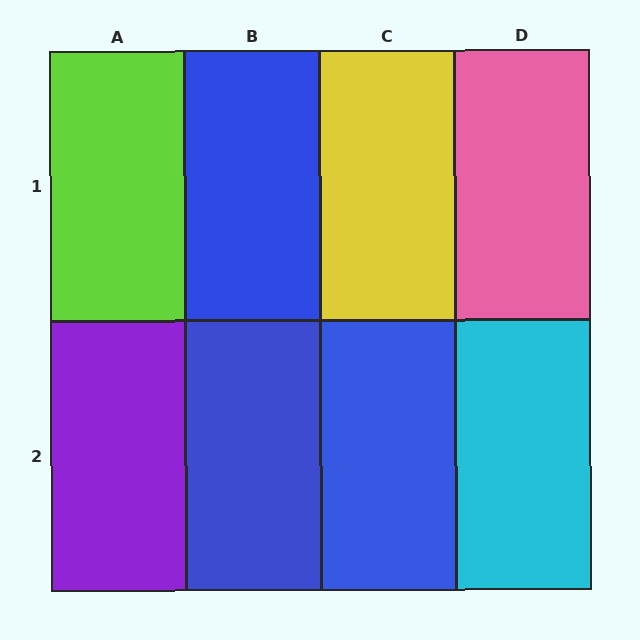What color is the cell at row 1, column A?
Lime.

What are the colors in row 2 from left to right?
Purple, blue, blue, cyan.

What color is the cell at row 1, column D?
Pink.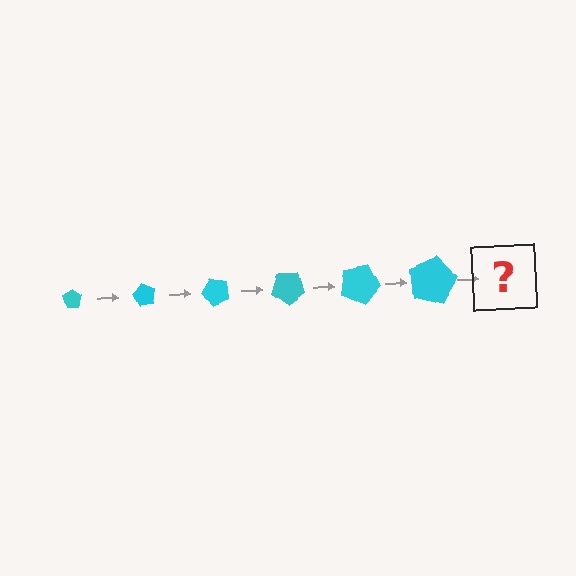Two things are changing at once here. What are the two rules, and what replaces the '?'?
The two rules are that the pentagon grows larger each step and it rotates 60 degrees each step. The '?' should be a pentagon, larger than the previous one and rotated 360 degrees from the start.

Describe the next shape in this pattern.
It should be a pentagon, larger than the previous one and rotated 360 degrees from the start.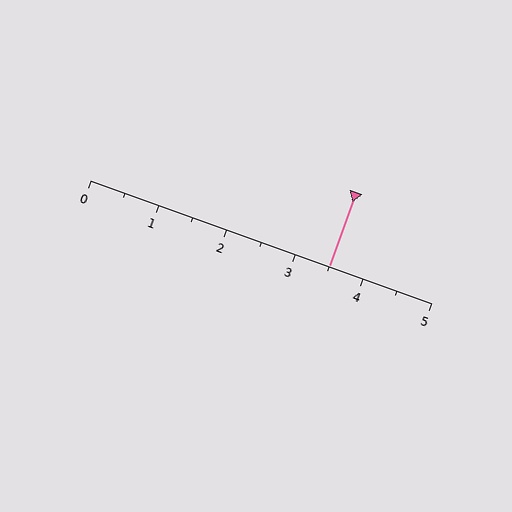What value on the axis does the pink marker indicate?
The marker indicates approximately 3.5.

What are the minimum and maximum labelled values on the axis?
The axis runs from 0 to 5.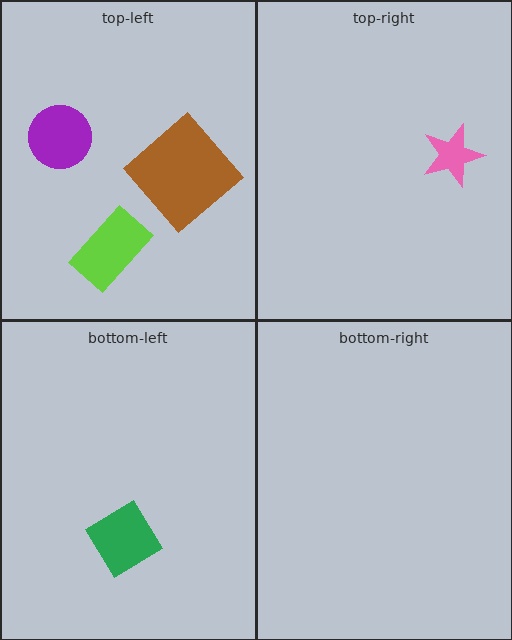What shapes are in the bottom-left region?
The green diamond.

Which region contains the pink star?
The top-right region.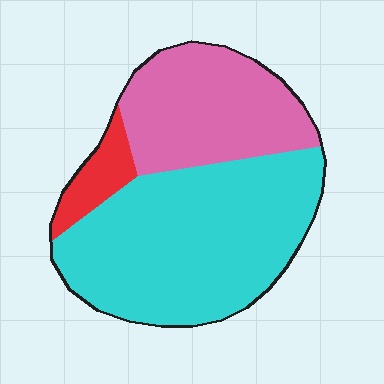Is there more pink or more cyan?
Cyan.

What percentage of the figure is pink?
Pink takes up between a quarter and a half of the figure.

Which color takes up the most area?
Cyan, at roughly 60%.